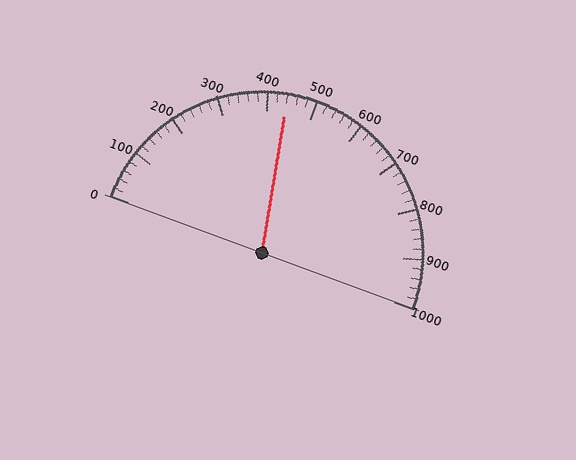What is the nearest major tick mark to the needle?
The nearest major tick mark is 400.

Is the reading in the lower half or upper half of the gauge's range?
The reading is in the lower half of the range (0 to 1000).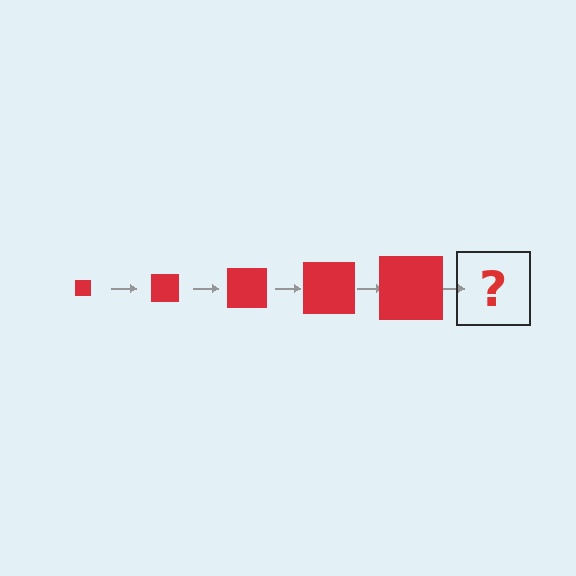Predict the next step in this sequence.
The next step is a red square, larger than the previous one.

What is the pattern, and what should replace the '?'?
The pattern is that the square gets progressively larger each step. The '?' should be a red square, larger than the previous one.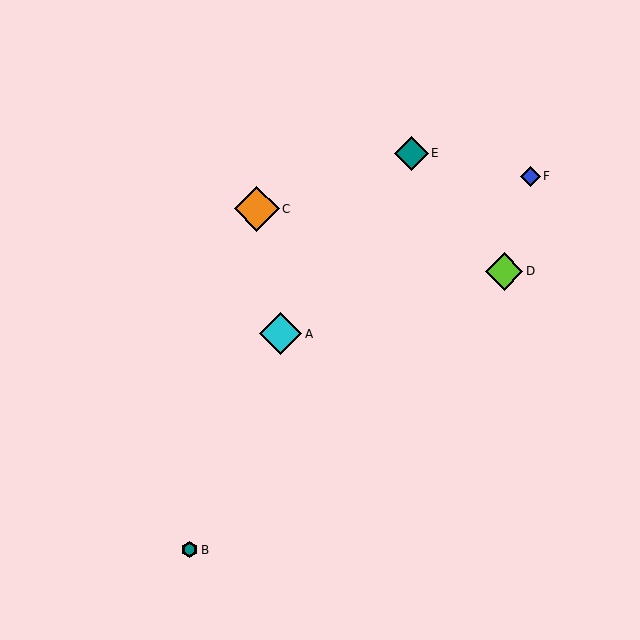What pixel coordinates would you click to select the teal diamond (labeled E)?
Click at (412, 153) to select the teal diamond E.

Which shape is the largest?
The orange diamond (labeled C) is the largest.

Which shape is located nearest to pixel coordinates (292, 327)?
The cyan diamond (labeled A) at (280, 334) is nearest to that location.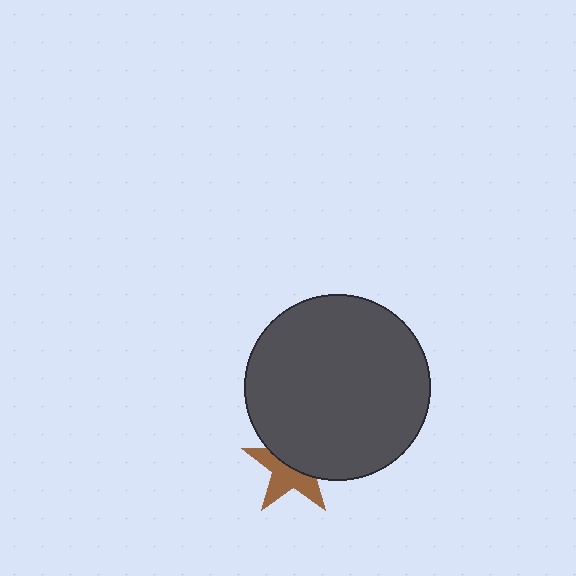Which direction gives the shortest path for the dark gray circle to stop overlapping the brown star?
Moving up gives the shortest separation.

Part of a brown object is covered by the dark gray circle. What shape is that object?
It is a star.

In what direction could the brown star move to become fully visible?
The brown star could move down. That would shift it out from behind the dark gray circle entirely.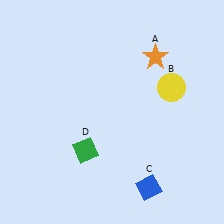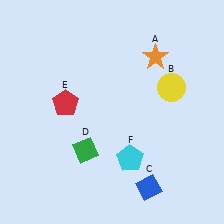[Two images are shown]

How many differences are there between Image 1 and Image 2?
There are 2 differences between the two images.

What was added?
A red pentagon (E), a cyan pentagon (F) were added in Image 2.